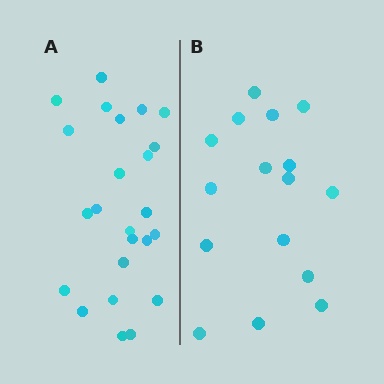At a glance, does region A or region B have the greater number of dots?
Region A (the left region) has more dots.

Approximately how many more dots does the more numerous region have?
Region A has roughly 8 or so more dots than region B.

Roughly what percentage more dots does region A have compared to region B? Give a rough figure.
About 50% more.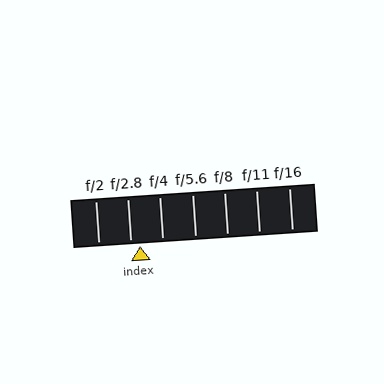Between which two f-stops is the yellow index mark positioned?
The index mark is between f/2.8 and f/4.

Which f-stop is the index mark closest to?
The index mark is closest to f/2.8.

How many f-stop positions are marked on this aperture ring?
There are 7 f-stop positions marked.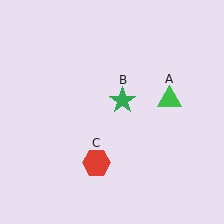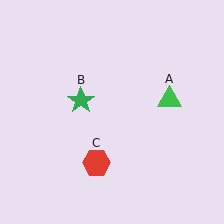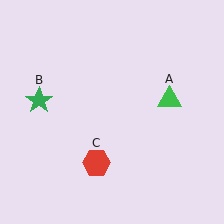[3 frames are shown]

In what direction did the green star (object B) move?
The green star (object B) moved left.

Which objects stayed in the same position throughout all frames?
Green triangle (object A) and red hexagon (object C) remained stationary.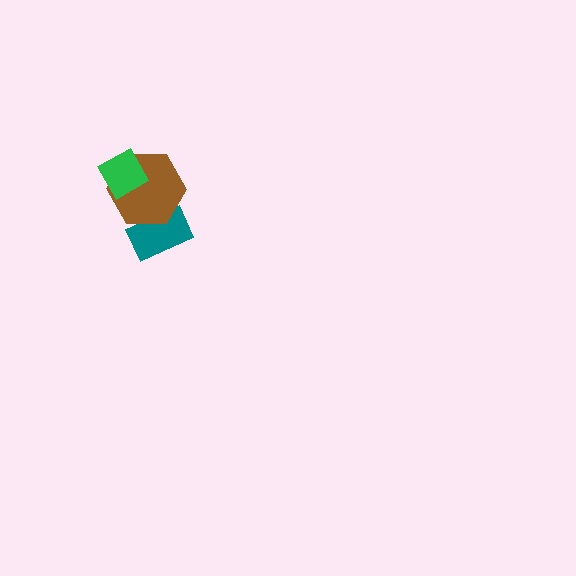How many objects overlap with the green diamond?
1 object overlaps with the green diamond.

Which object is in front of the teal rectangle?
The brown hexagon is in front of the teal rectangle.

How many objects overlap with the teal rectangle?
1 object overlaps with the teal rectangle.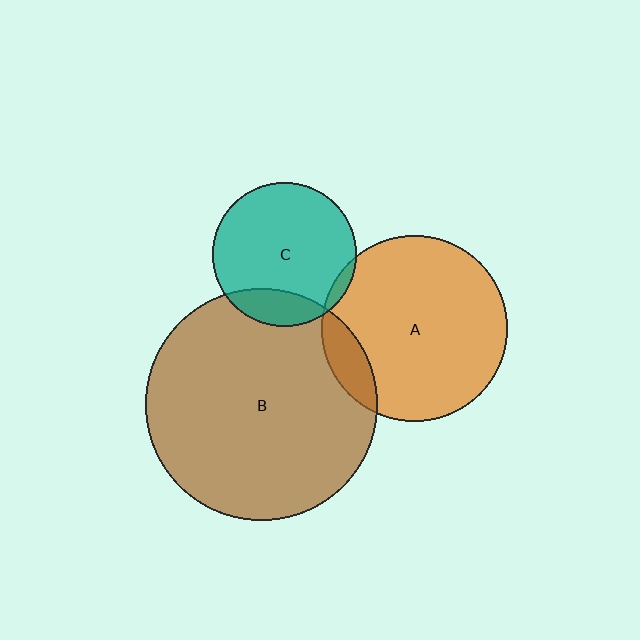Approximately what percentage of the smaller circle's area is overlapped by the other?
Approximately 15%.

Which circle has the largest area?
Circle B (brown).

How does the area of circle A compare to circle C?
Approximately 1.7 times.